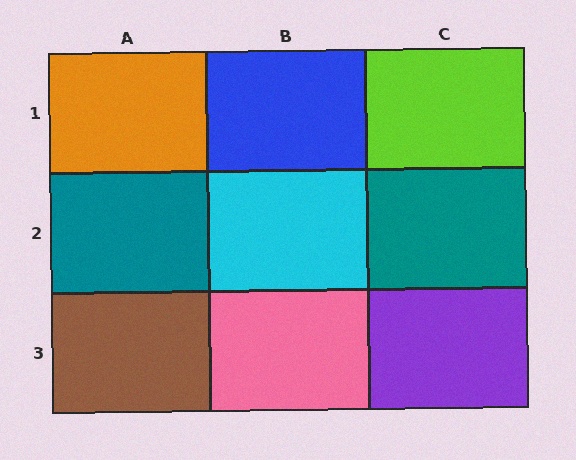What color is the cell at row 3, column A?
Brown.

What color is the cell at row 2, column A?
Teal.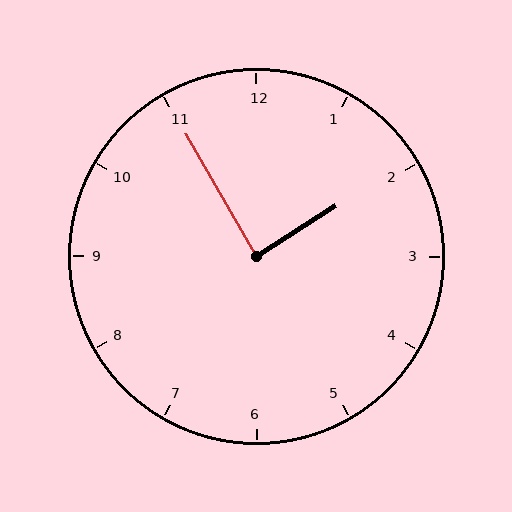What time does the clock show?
1:55.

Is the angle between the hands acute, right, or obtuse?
It is right.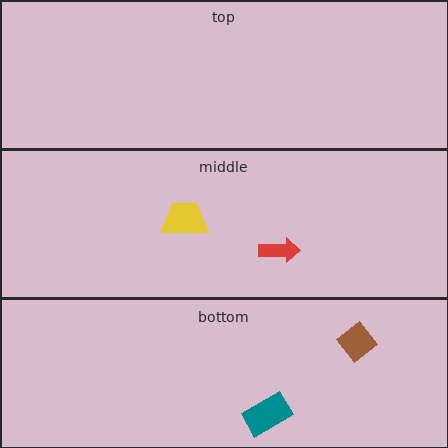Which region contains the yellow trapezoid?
The middle region.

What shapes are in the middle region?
The yellow trapezoid, the red arrow.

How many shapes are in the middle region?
2.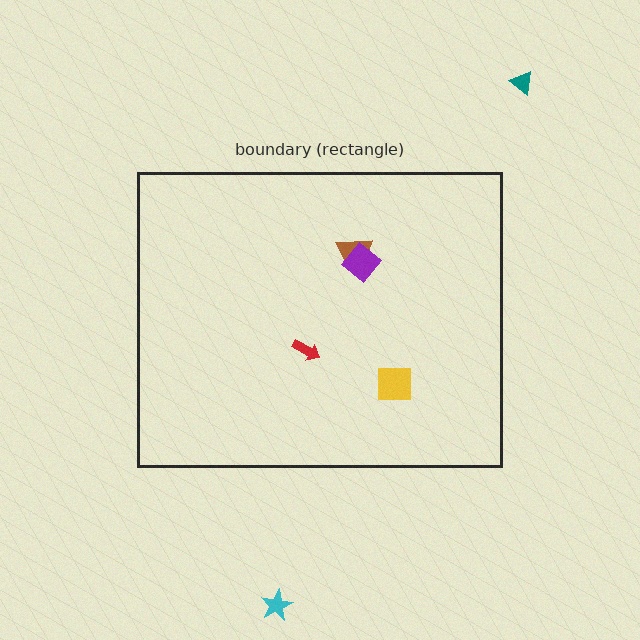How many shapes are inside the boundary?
4 inside, 2 outside.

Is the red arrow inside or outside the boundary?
Inside.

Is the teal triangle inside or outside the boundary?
Outside.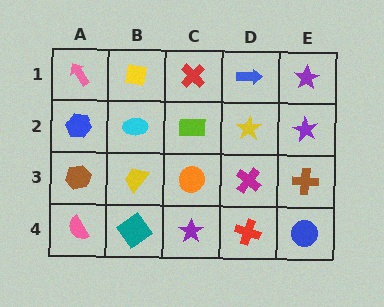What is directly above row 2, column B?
A yellow square.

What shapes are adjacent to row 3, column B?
A cyan ellipse (row 2, column B), a teal diamond (row 4, column B), a brown hexagon (row 3, column A), an orange circle (row 3, column C).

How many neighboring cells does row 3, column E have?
3.